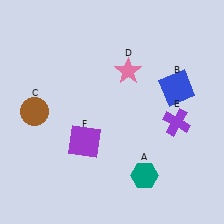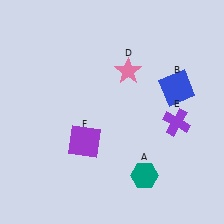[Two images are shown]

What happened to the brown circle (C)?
The brown circle (C) was removed in Image 2. It was in the top-left area of Image 1.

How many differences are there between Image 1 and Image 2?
There is 1 difference between the two images.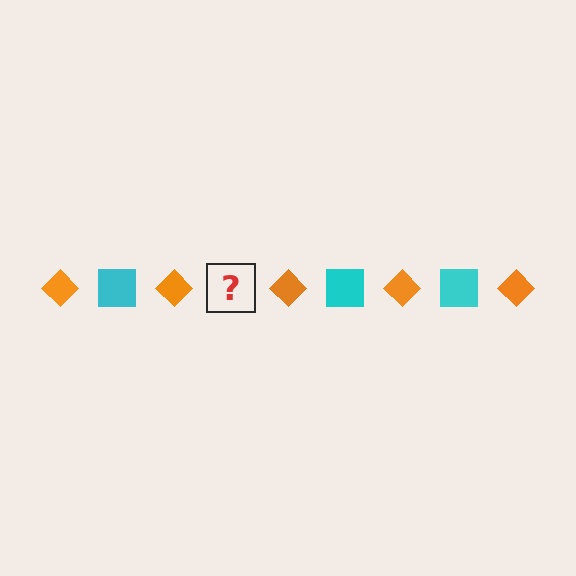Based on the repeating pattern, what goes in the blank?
The blank should be a cyan square.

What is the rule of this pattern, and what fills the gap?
The rule is that the pattern alternates between orange diamond and cyan square. The gap should be filled with a cyan square.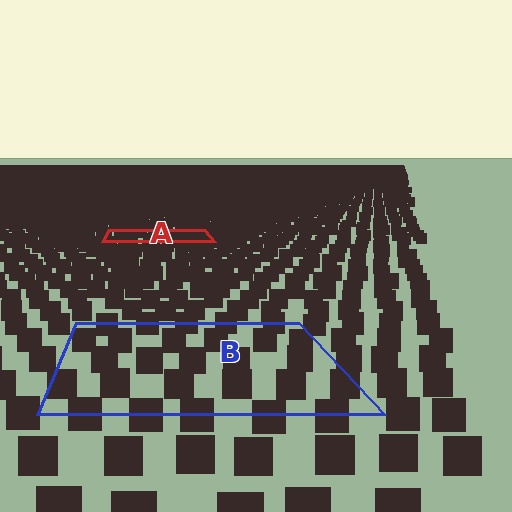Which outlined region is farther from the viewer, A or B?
Region A is farther from the viewer — the texture elements inside it appear smaller and more densely packed.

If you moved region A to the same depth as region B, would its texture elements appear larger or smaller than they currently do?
They would appear larger. At a closer depth, the same texture elements are projected at a bigger on-screen size.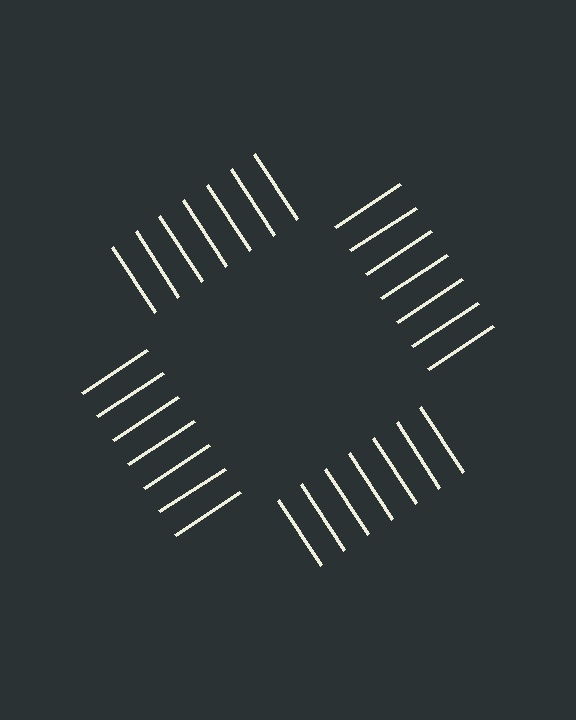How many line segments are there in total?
28 — 7 along each of the 4 edges.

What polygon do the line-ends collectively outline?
An illusory square — the line segments terminate on its edges but no continuous stroke is drawn.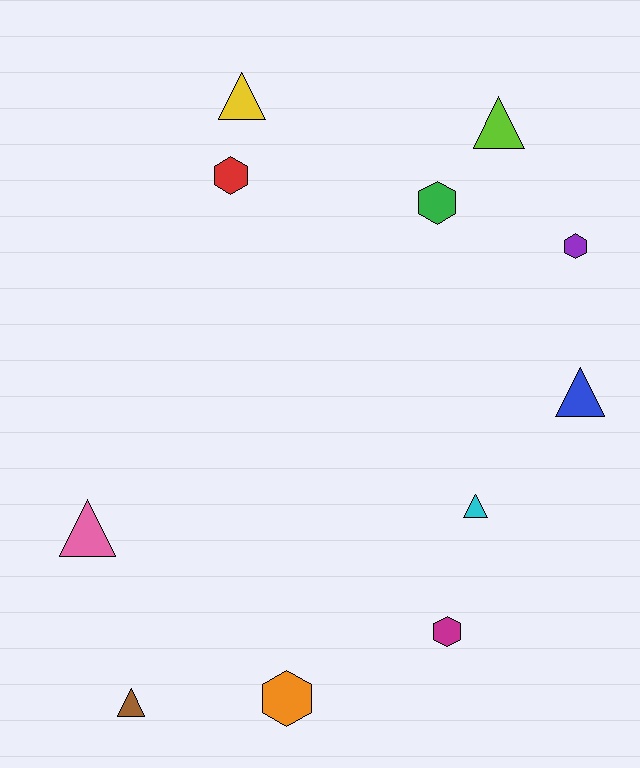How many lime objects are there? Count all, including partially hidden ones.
There is 1 lime object.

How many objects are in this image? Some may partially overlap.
There are 11 objects.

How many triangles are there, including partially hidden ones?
There are 6 triangles.